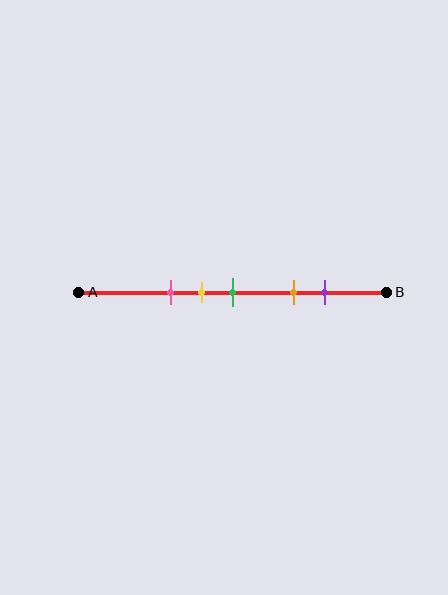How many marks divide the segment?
There are 5 marks dividing the segment.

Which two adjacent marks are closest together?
The yellow and green marks are the closest adjacent pair.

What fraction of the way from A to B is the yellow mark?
The yellow mark is approximately 40% (0.4) of the way from A to B.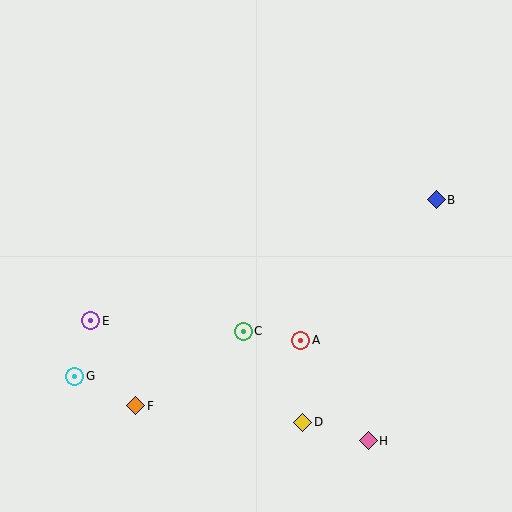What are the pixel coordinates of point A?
Point A is at (301, 340).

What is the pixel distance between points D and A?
The distance between D and A is 82 pixels.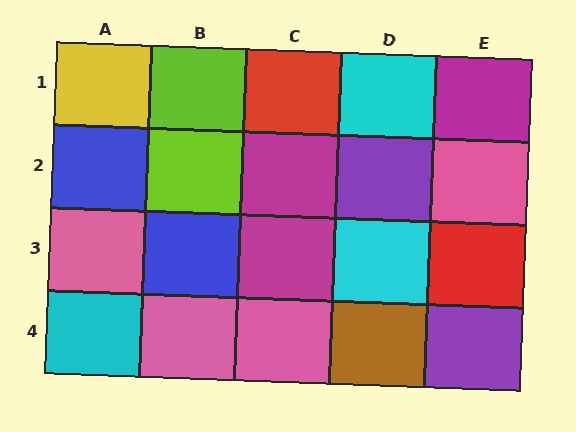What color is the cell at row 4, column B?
Pink.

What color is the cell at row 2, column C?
Magenta.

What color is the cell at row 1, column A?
Yellow.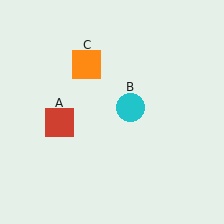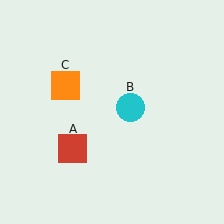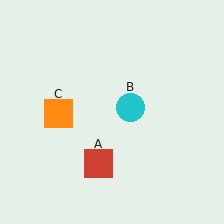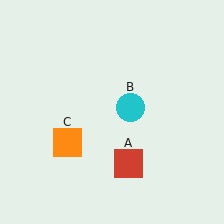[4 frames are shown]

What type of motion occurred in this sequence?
The red square (object A), orange square (object C) rotated counterclockwise around the center of the scene.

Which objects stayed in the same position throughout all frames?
Cyan circle (object B) remained stationary.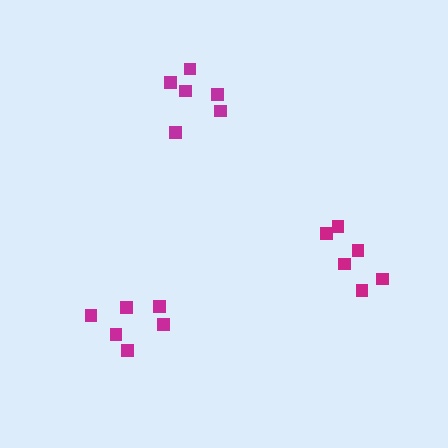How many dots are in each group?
Group 1: 6 dots, Group 2: 6 dots, Group 3: 6 dots (18 total).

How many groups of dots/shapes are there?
There are 3 groups.